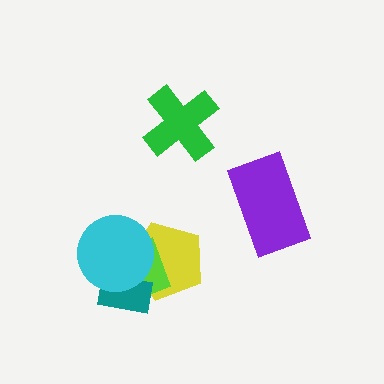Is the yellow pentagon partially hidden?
Yes, it is partially covered by another shape.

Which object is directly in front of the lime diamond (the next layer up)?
The teal rectangle is directly in front of the lime diamond.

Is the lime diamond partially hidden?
Yes, it is partially covered by another shape.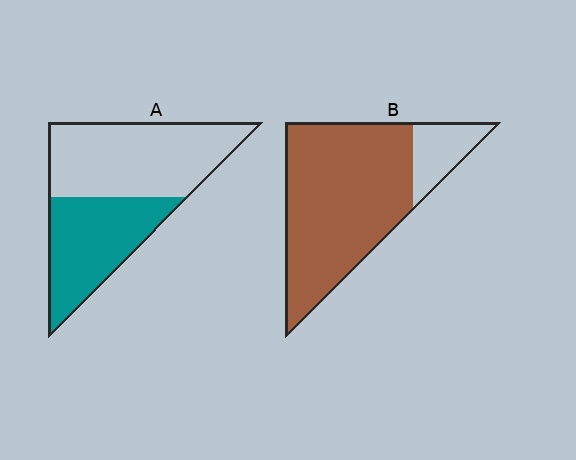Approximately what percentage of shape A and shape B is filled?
A is approximately 45% and B is approximately 85%.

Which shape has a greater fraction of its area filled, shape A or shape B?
Shape B.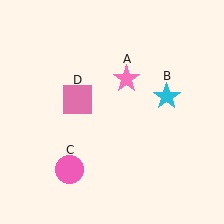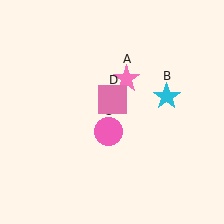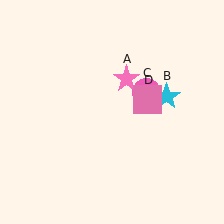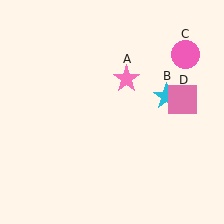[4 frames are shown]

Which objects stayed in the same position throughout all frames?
Pink star (object A) and cyan star (object B) remained stationary.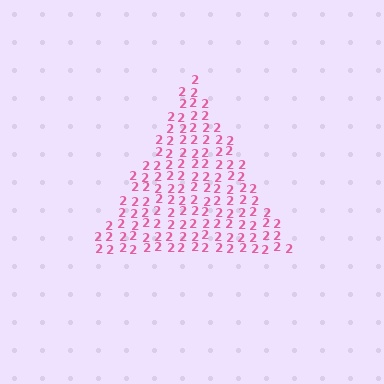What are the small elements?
The small elements are digit 2's.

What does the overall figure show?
The overall figure shows a triangle.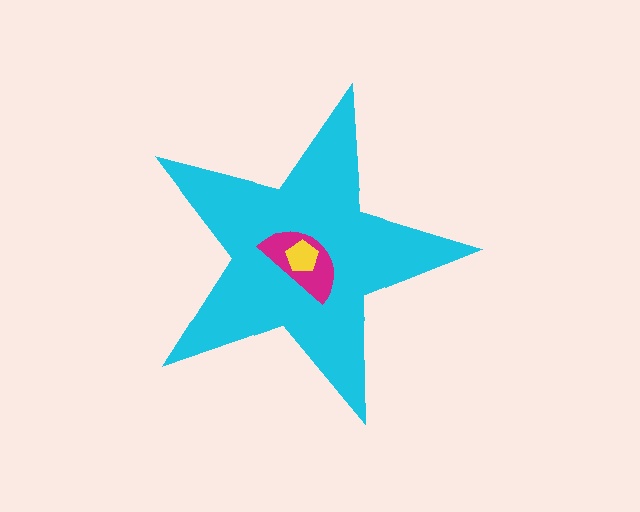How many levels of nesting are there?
3.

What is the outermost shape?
The cyan star.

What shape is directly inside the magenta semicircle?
The yellow pentagon.